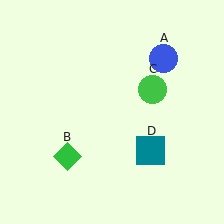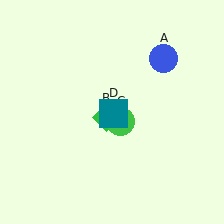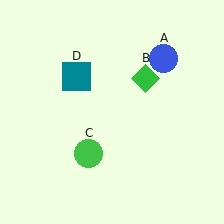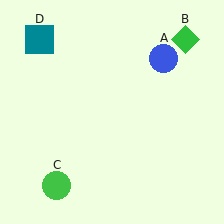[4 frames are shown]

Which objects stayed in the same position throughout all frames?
Blue circle (object A) remained stationary.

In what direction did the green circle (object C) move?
The green circle (object C) moved down and to the left.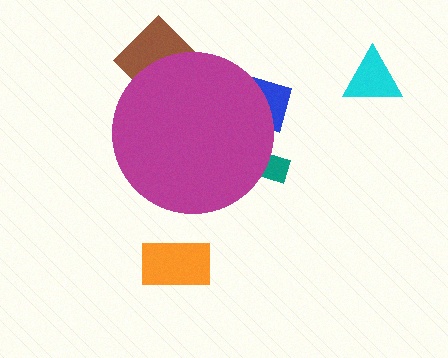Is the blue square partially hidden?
Yes, the blue square is partially hidden behind the magenta circle.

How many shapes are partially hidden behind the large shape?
3 shapes are partially hidden.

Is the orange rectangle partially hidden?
No, the orange rectangle is fully visible.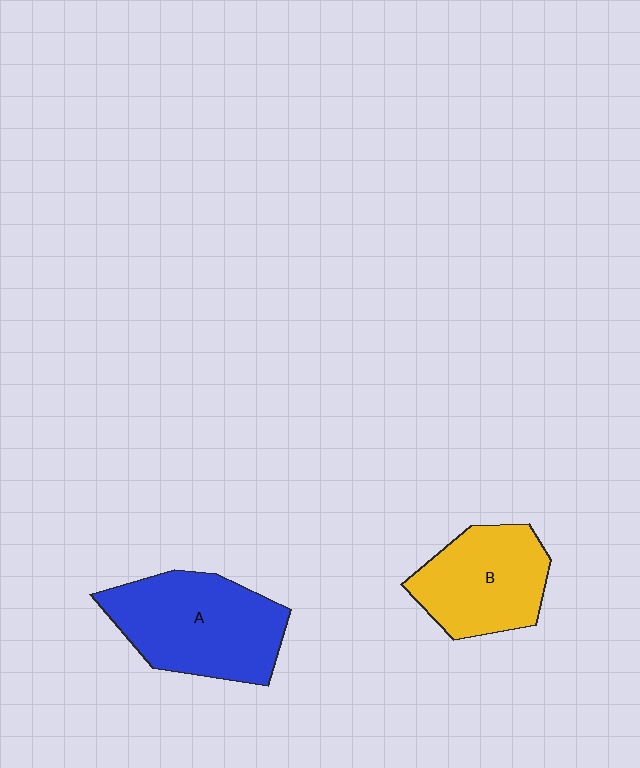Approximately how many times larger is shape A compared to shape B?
Approximately 1.3 times.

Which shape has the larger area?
Shape A (blue).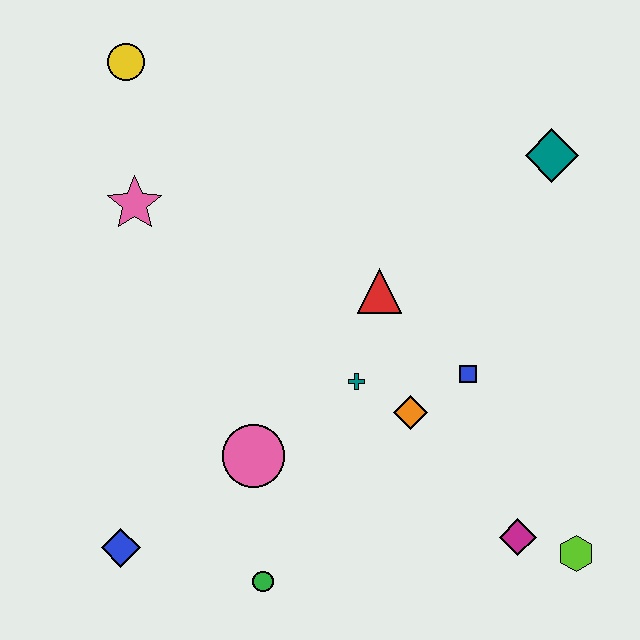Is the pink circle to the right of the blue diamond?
Yes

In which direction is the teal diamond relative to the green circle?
The teal diamond is above the green circle.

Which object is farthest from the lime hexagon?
The yellow circle is farthest from the lime hexagon.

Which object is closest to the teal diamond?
The red triangle is closest to the teal diamond.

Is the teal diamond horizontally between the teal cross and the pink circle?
No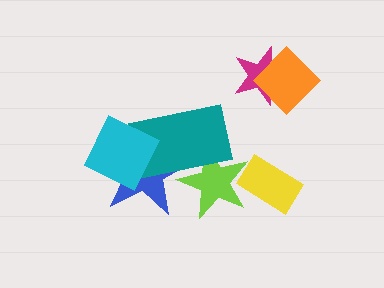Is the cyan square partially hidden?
No, no other shape covers it.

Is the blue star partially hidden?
Yes, it is partially covered by another shape.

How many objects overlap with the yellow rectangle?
1 object overlaps with the yellow rectangle.